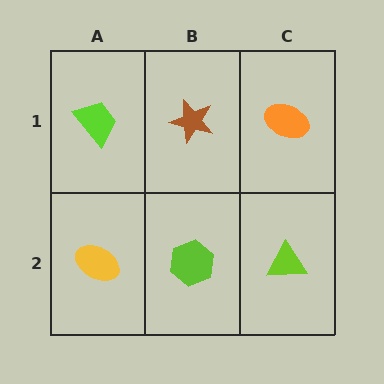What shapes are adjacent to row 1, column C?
A lime triangle (row 2, column C), a brown star (row 1, column B).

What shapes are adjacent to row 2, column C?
An orange ellipse (row 1, column C), a lime hexagon (row 2, column B).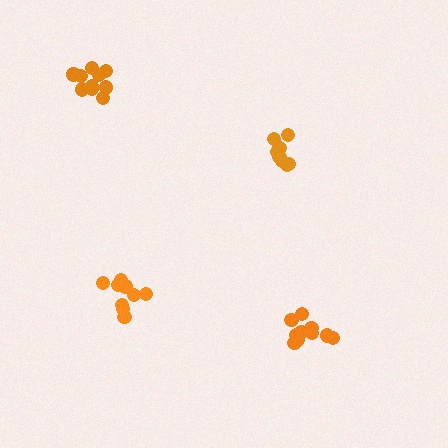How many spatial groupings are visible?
There are 4 spatial groupings.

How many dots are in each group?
Group 1: 9 dots, Group 2: 11 dots, Group 3: 8 dots, Group 4: 10 dots (38 total).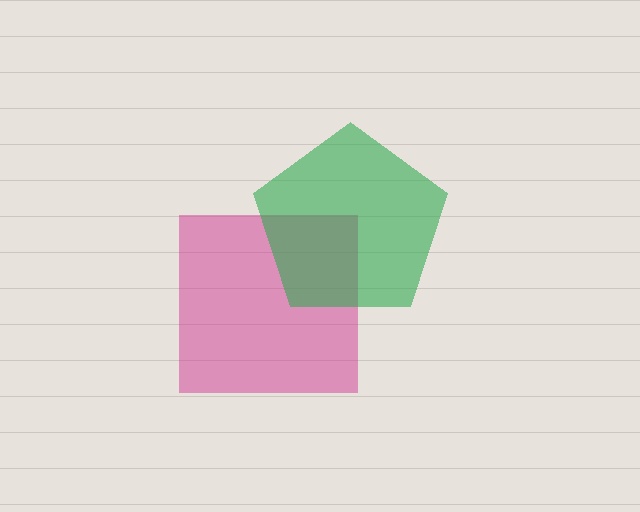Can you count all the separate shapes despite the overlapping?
Yes, there are 2 separate shapes.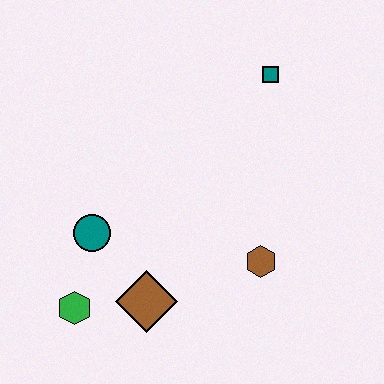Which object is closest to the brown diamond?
The green hexagon is closest to the brown diamond.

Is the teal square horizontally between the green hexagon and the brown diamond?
No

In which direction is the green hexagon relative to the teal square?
The green hexagon is below the teal square.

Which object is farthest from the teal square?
The green hexagon is farthest from the teal square.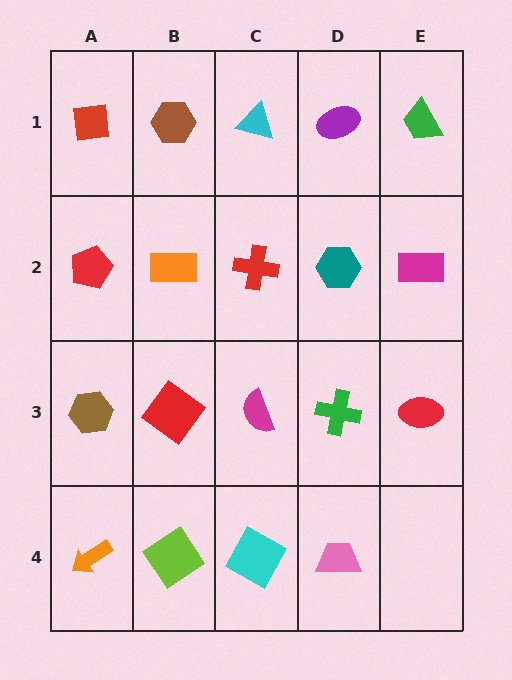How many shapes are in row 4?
4 shapes.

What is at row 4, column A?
An orange arrow.